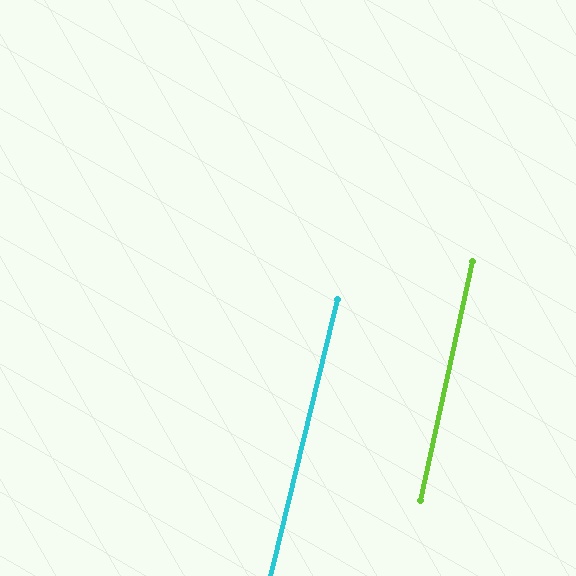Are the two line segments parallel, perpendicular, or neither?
Parallel — their directions differ by only 1.2°.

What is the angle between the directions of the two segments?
Approximately 1 degree.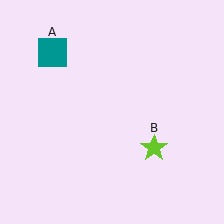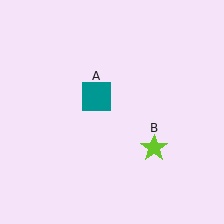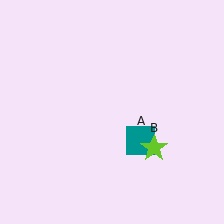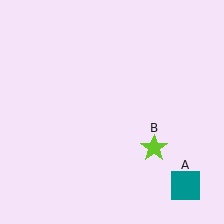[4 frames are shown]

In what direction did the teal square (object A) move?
The teal square (object A) moved down and to the right.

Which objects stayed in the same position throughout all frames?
Lime star (object B) remained stationary.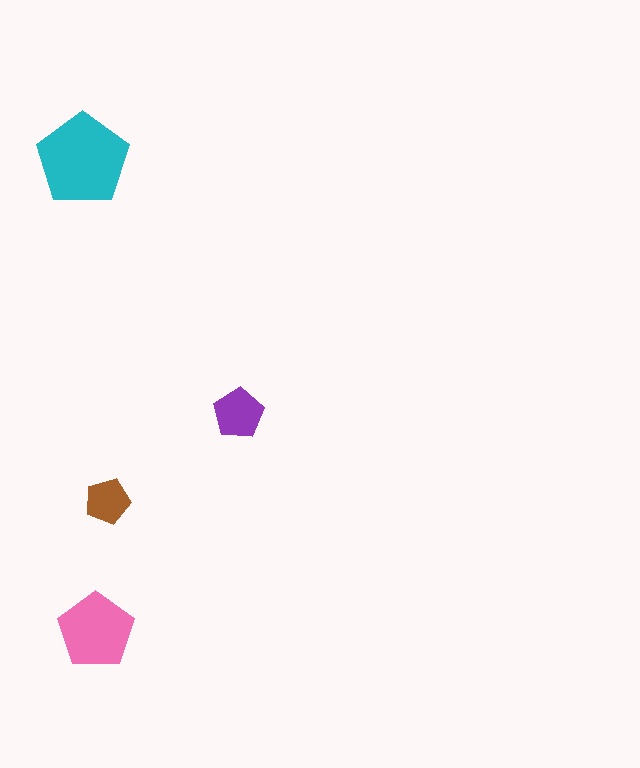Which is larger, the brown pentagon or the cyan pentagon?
The cyan one.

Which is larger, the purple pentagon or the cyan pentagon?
The cyan one.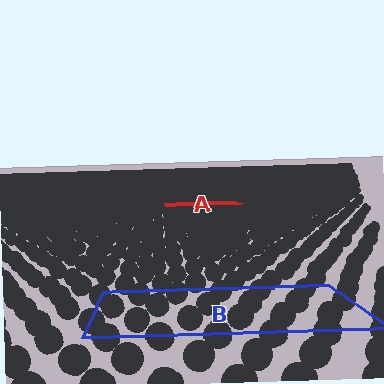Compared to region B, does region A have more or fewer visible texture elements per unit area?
Region A has more texture elements per unit area — they are packed more densely because it is farther away.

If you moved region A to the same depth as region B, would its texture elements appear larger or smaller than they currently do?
They would appear larger. At a closer depth, the same texture elements are projected at a bigger on-screen size.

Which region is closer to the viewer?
Region B is closer. The texture elements there are larger and more spread out.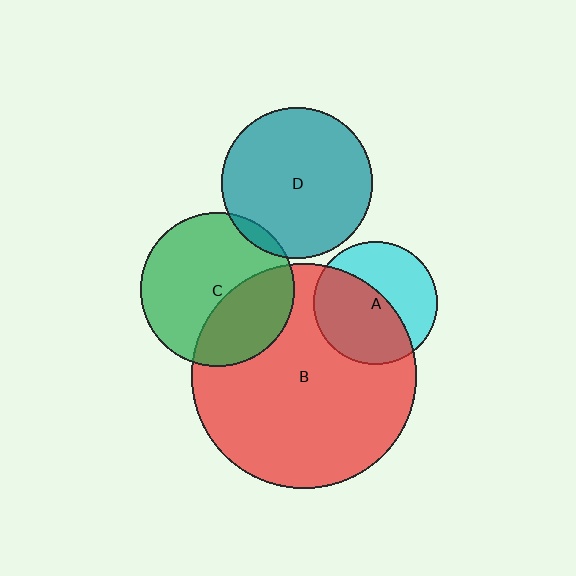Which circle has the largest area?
Circle B (red).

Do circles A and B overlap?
Yes.